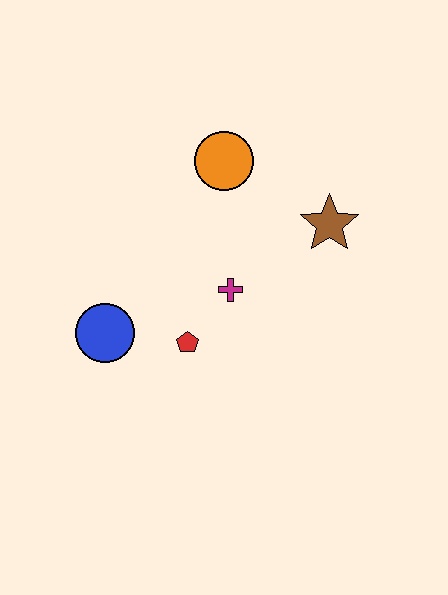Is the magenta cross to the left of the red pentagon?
No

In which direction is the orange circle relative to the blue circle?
The orange circle is above the blue circle.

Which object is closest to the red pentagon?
The magenta cross is closest to the red pentagon.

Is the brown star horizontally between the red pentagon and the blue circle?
No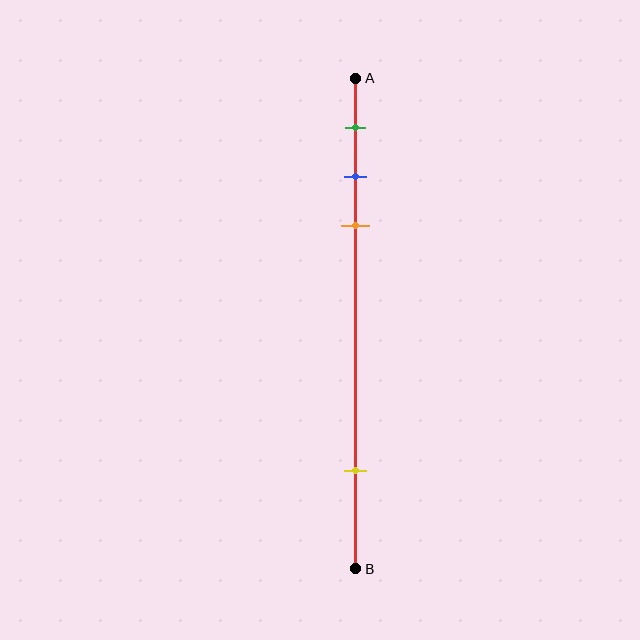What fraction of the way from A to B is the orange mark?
The orange mark is approximately 30% (0.3) of the way from A to B.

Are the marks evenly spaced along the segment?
No, the marks are not evenly spaced.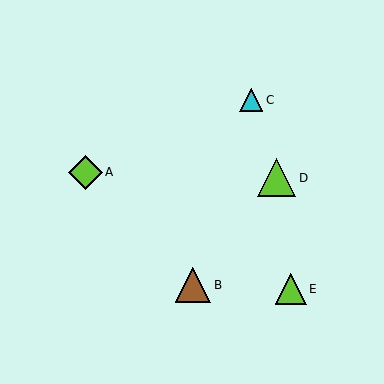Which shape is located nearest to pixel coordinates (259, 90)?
The cyan triangle (labeled C) at (251, 100) is nearest to that location.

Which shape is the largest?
The lime triangle (labeled D) is the largest.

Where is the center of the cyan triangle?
The center of the cyan triangle is at (251, 100).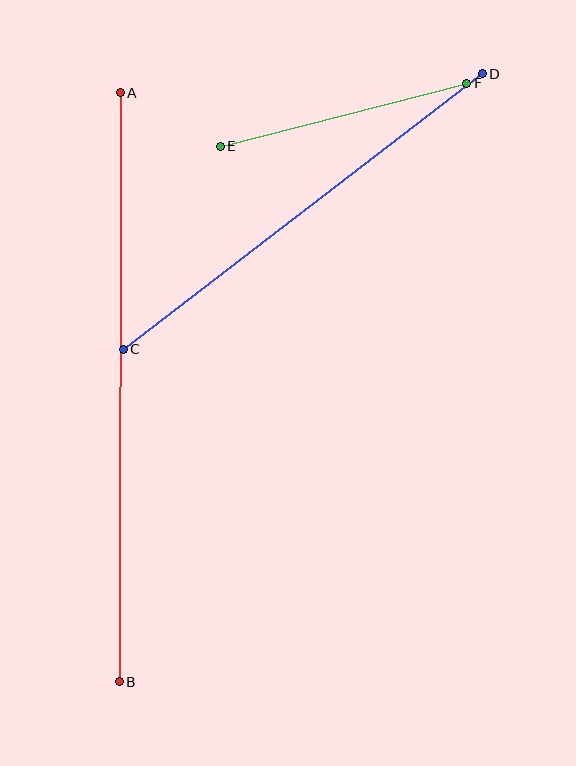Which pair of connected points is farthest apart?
Points A and B are farthest apart.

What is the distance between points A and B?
The distance is approximately 589 pixels.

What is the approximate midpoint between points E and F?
The midpoint is at approximately (344, 115) pixels.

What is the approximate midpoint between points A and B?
The midpoint is at approximately (120, 387) pixels.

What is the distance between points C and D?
The distance is approximately 452 pixels.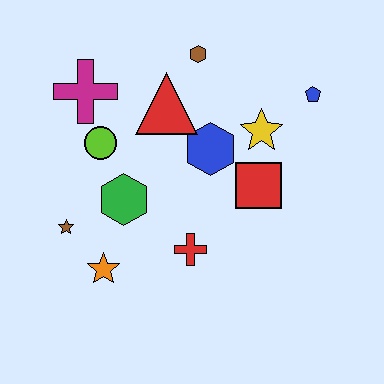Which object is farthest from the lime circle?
The blue pentagon is farthest from the lime circle.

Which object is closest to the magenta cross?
The lime circle is closest to the magenta cross.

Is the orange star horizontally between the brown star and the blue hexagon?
Yes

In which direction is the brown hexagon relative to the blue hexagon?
The brown hexagon is above the blue hexagon.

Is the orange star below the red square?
Yes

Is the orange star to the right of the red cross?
No